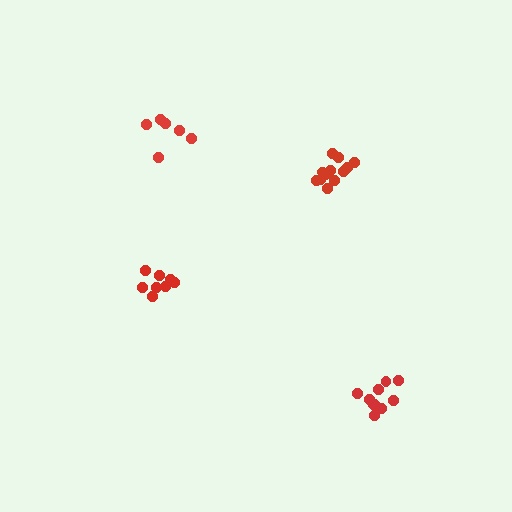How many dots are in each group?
Group 1: 6 dots, Group 2: 10 dots, Group 3: 9 dots, Group 4: 12 dots (37 total).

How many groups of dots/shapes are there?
There are 4 groups.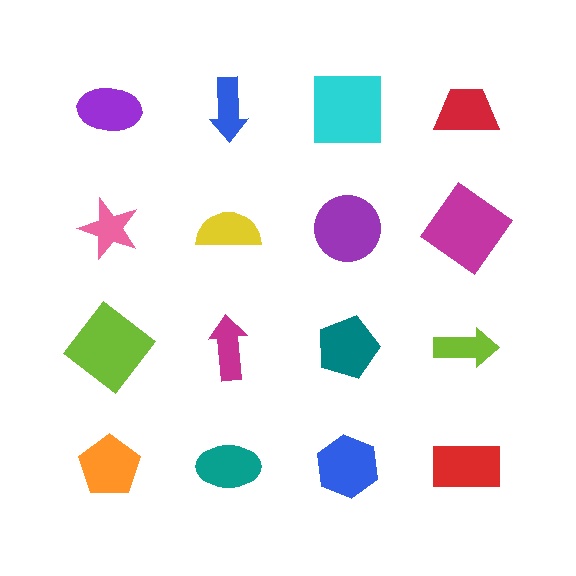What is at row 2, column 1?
A pink star.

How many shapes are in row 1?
4 shapes.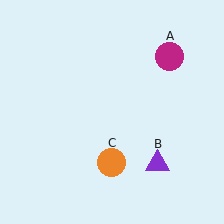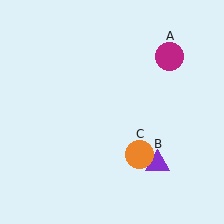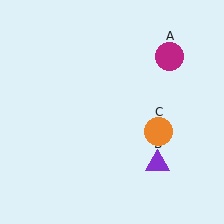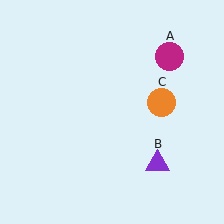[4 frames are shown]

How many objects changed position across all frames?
1 object changed position: orange circle (object C).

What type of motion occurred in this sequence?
The orange circle (object C) rotated counterclockwise around the center of the scene.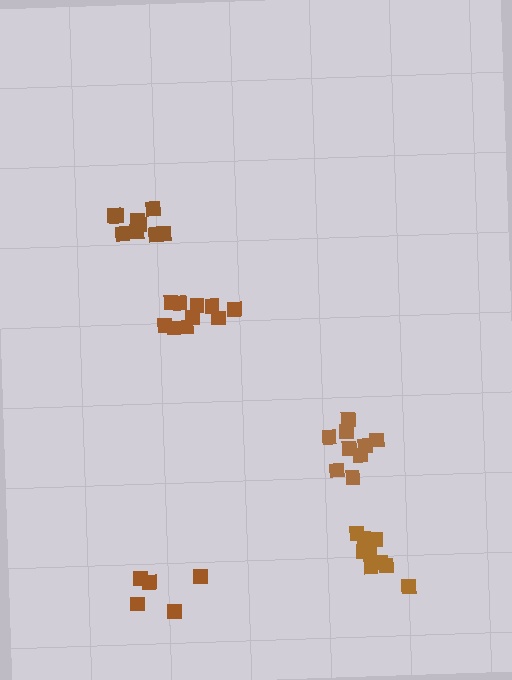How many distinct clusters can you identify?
There are 5 distinct clusters.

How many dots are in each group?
Group 1: 10 dots, Group 2: 10 dots, Group 3: 9 dots, Group 4: 10 dots, Group 5: 5 dots (44 total).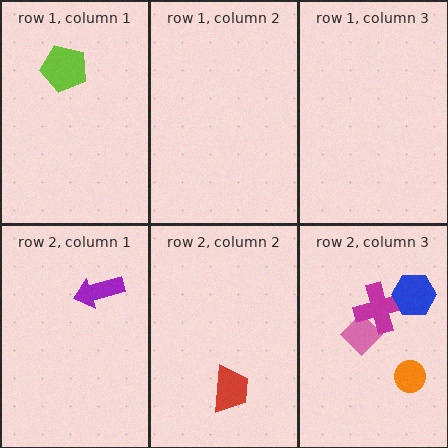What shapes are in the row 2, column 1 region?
The purple arrow.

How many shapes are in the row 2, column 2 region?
1.